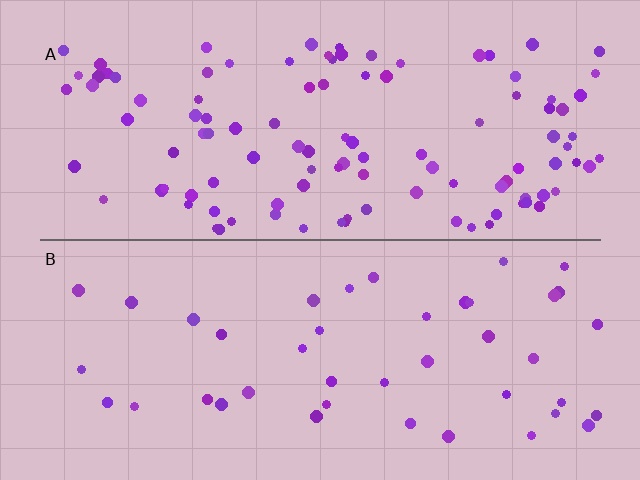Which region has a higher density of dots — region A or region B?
A (the top).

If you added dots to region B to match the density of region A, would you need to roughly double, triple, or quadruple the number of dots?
Approximately triple.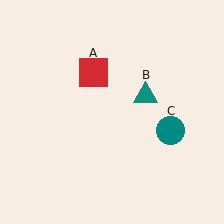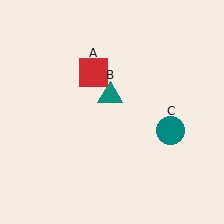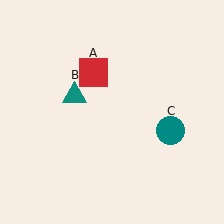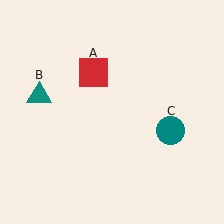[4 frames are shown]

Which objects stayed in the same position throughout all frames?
Red square (object A) and teal circle (object C) remained stationary.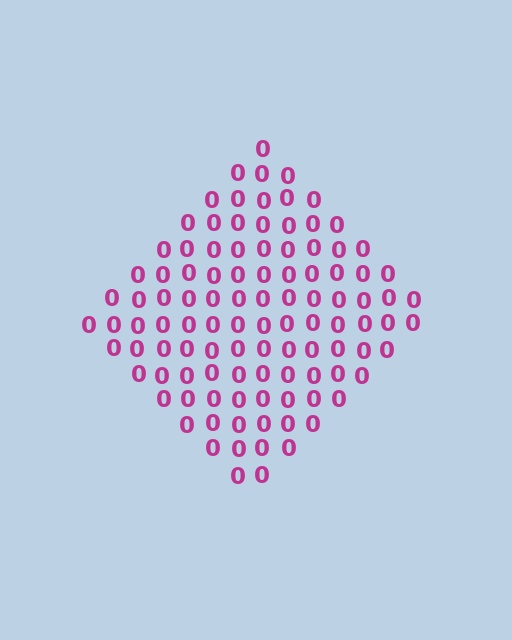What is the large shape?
The large shape is a diamond.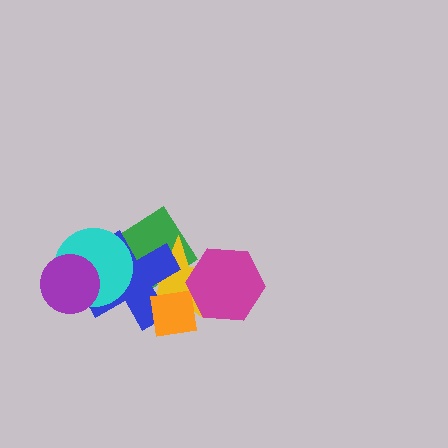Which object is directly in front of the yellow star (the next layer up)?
The blue cross is directly in front of the yellow star.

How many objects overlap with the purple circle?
2 objects overlap with the purple circle.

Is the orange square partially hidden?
Yes, it is partially covered by another shape.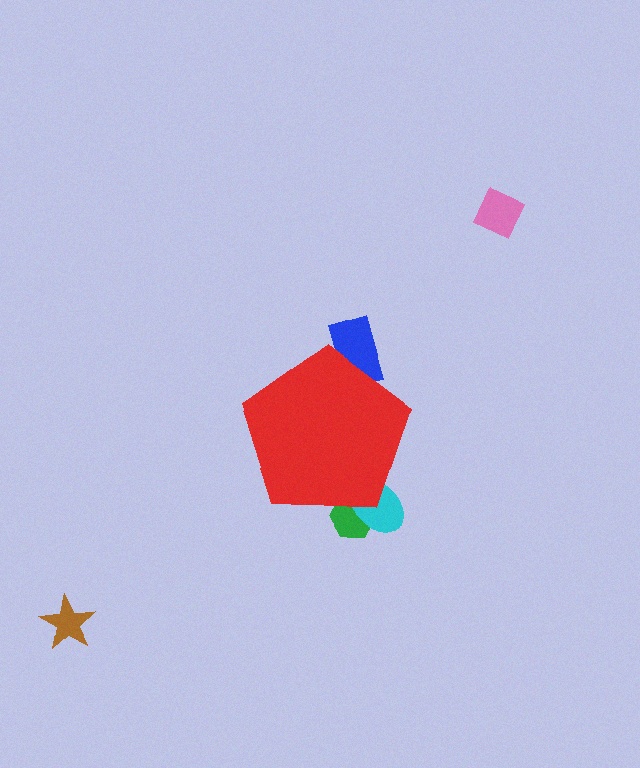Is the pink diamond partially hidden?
No, the pink diamond is fully visible.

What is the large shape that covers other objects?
A red pentagon.